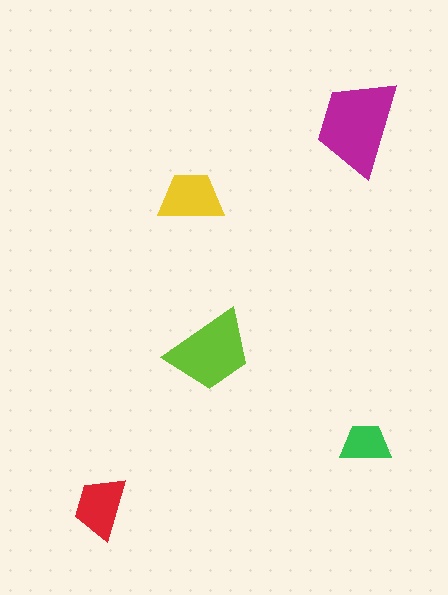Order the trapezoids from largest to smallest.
the magenta one, the lime one, the yellow one, the red one, the green one.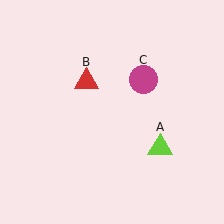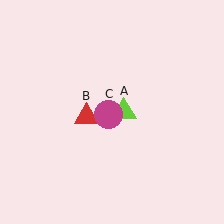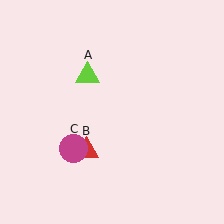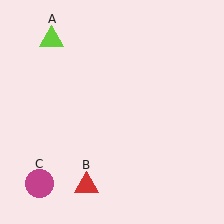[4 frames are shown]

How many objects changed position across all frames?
3 objects changed position: lime triangle (object A), red triangle (object B), magenta circle (object C).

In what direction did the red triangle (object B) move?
The red triangle (object B) moved down.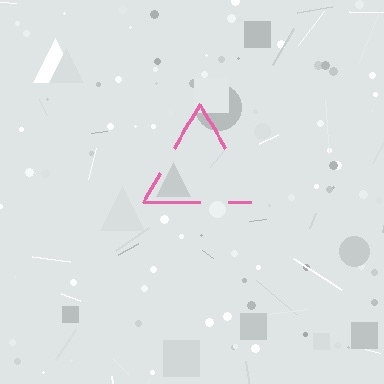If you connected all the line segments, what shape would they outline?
They would outline a triangle.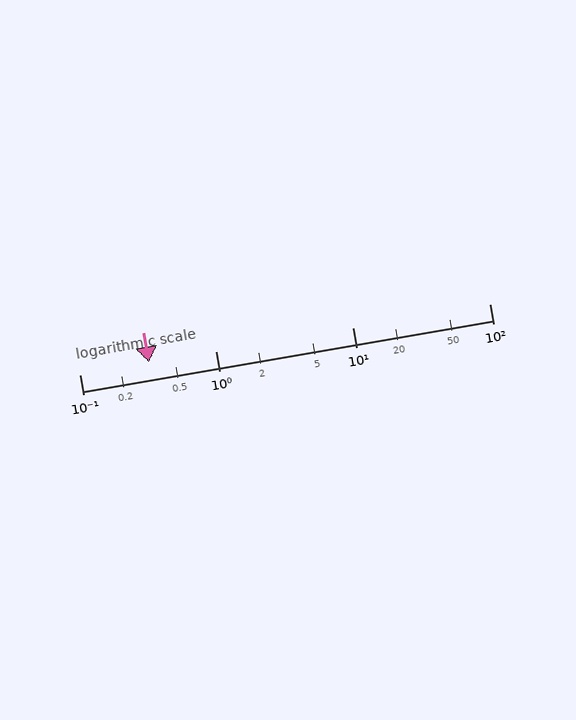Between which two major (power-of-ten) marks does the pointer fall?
The pointer is between 0.1 and 1.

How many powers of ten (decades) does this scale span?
The scale spans 3 decades, from 0.1 to 100.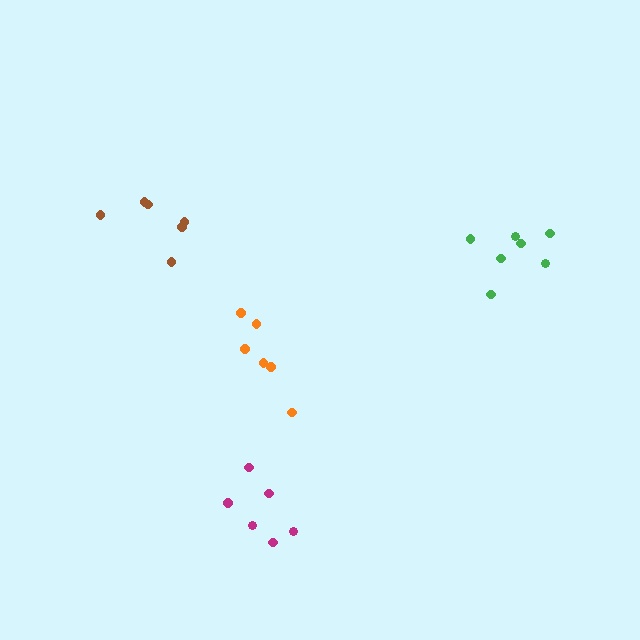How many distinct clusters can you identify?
There are 4 distinct clusters.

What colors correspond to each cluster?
The clusters are colored: orange, magenta, brown, green.